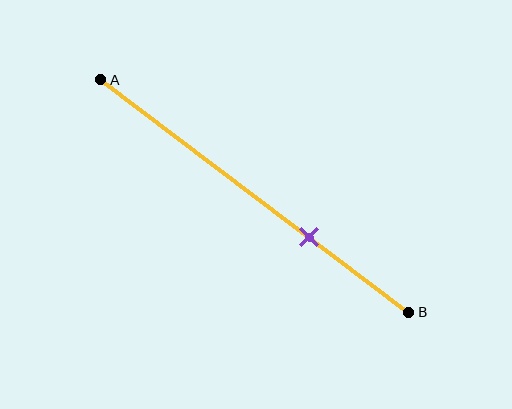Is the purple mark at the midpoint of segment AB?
No, the mark is at about 70% from A, not at the 50% midpoint.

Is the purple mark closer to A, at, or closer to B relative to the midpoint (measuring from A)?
The purple mark is closer to point B than the midpoint of segment AB.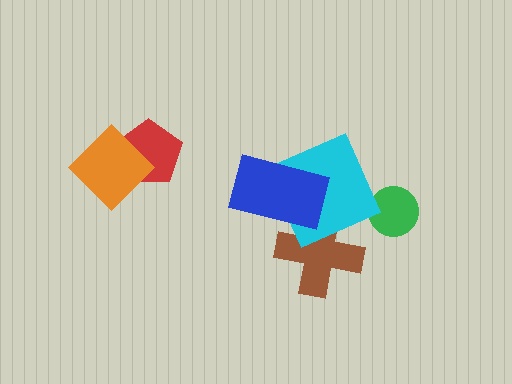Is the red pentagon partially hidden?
Yes, it is partially covered by another shape.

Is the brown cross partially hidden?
Yes, it is partially covered by another shape.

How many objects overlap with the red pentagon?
1 object overlaps with the red pentagon.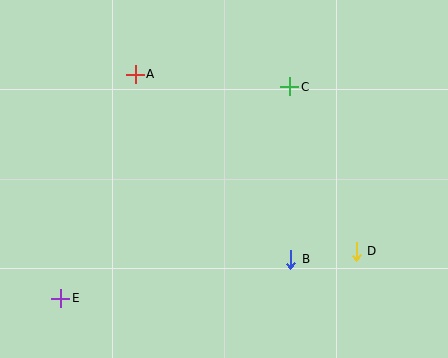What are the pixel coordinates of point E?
Point E is at (61, 298).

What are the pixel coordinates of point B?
Point B is at (291, 259).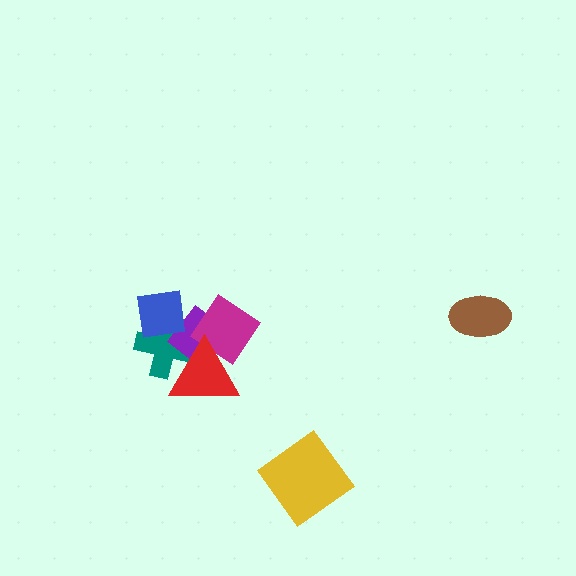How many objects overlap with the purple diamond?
4 objects overlap with the purple diamond.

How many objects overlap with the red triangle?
3 objects overlap with the red triangle.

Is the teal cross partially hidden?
Yes, it is partially covered by another shape.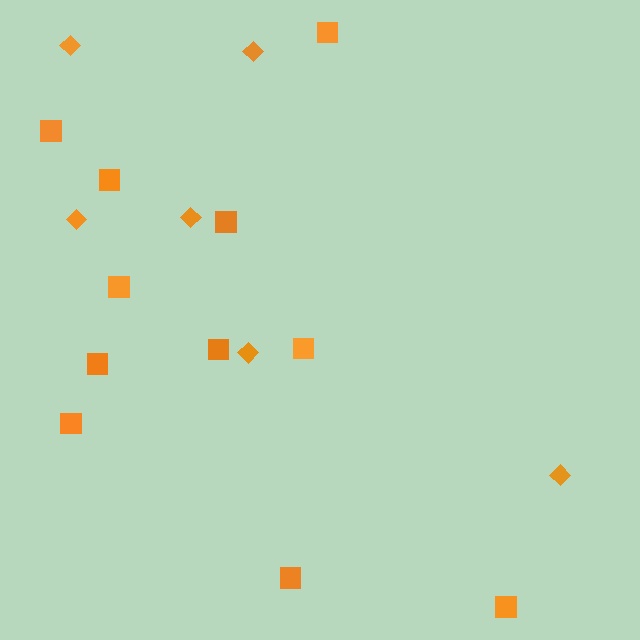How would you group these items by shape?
There are 2 groups: one group of squares (11) and one group of diamonds (6).